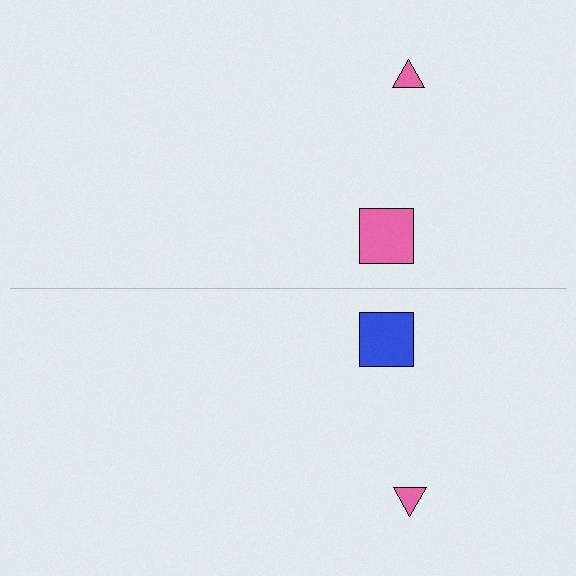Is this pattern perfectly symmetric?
No, the pattern is not perfectly symmetric. The blue square on the bottom side breaks the symmetry — its mirror counterpart is pink.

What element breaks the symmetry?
The blue square on the bottom side breaks the symmetry — its mirror counterpart is pink.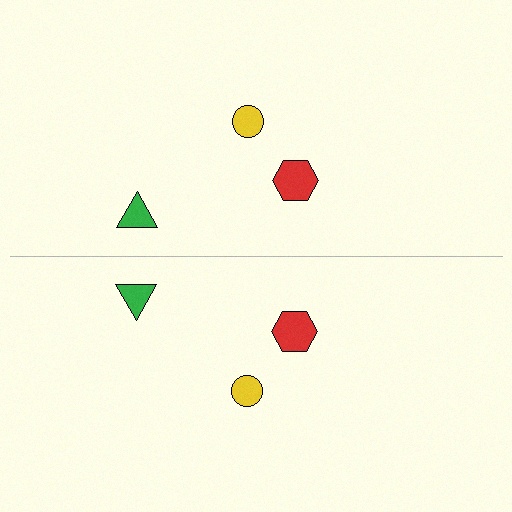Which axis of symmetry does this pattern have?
The pattern has a horizontal axis of symmetry running through the center of the image.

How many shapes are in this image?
There are 6 shapes in this image.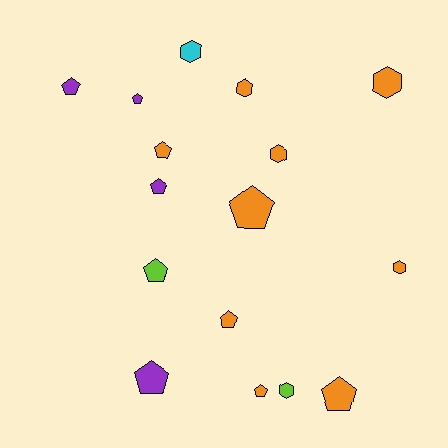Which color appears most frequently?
Orange, with 9 objects.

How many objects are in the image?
There are 16 objects.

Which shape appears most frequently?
Pentagon, with 10 objects.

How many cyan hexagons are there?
There is 1 cyan hexagon.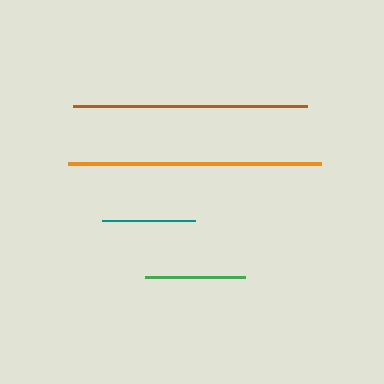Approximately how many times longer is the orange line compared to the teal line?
The orange line is approximately 2.7 times the length of the teal line.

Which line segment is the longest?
The orange line is the longest at approximately 252 pixels.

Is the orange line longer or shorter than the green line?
The orange line is longer than the green line.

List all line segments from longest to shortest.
From longest to shortest: orange, brown, green, teal.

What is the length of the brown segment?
The brown segment is approximately 233 pixels long.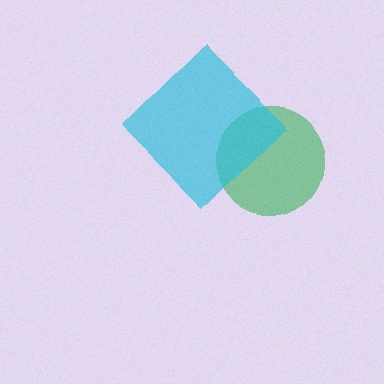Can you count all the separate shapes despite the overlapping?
Yes, there are 2 separate shapes.